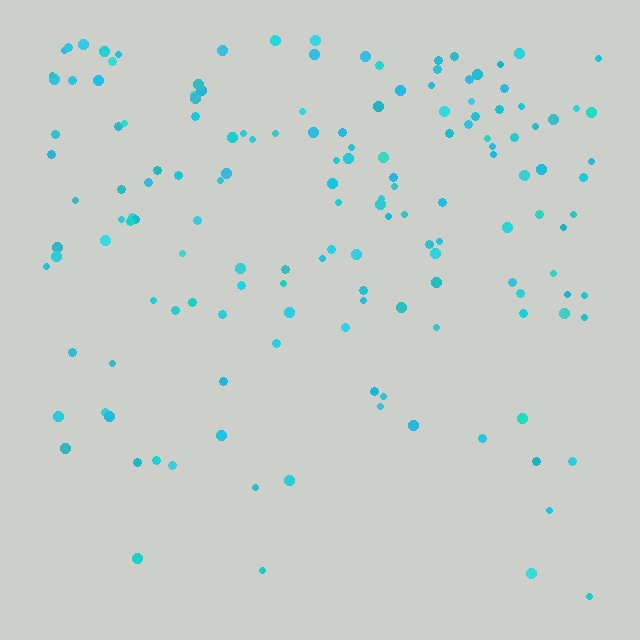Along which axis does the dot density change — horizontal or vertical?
Vertical.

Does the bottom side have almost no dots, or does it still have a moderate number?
Still a moderate number, just noticeably fewer than the top.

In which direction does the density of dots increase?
From bottom to top, with the top side densest.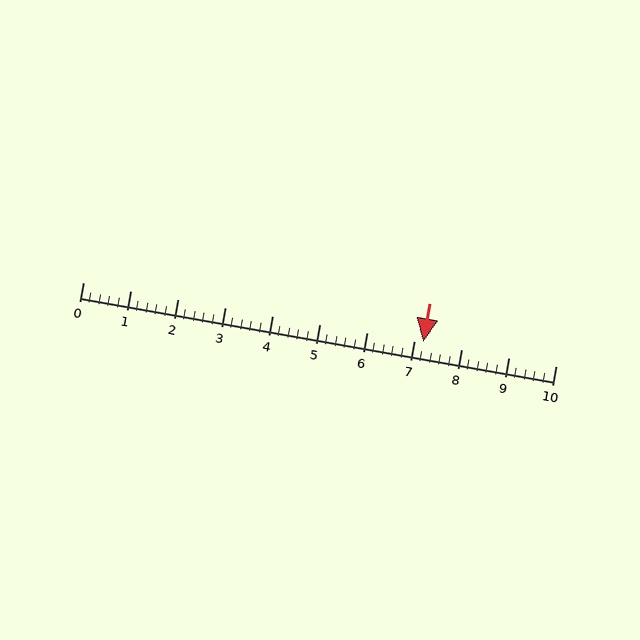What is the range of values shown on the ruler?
The ruler shows values from 0 to 10.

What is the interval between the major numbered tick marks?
The major tick marks are spaced 1 units apart.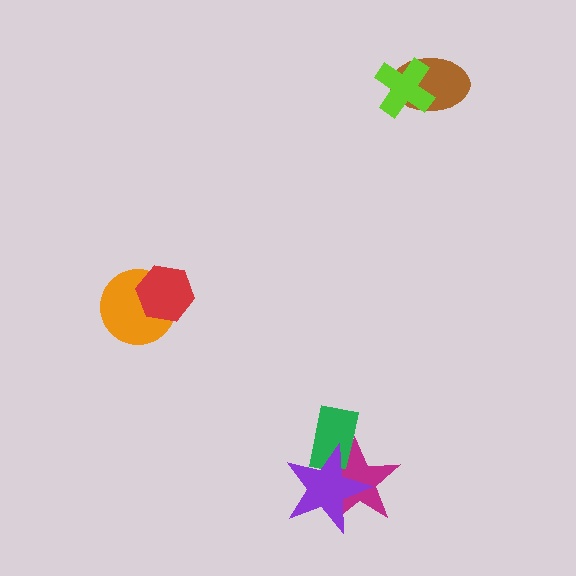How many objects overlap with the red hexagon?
1 object overlaps with the red hexagon.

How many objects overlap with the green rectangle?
2 objects overlap with the green rectangle.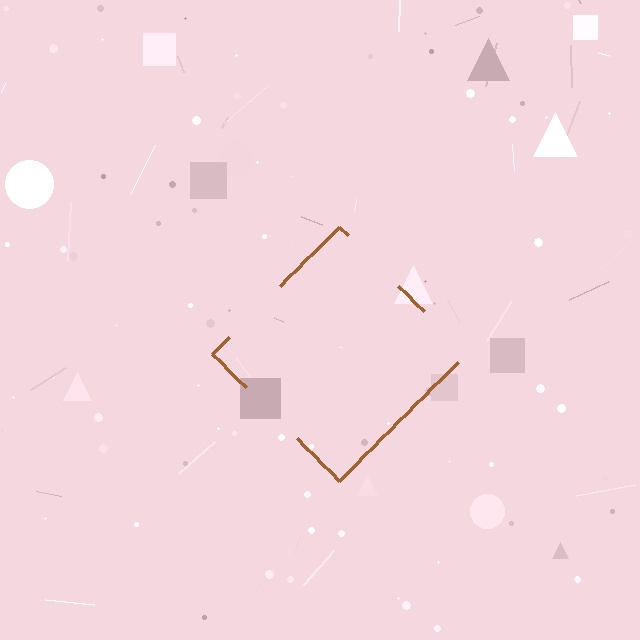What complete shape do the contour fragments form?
The contour fragments form a diamond.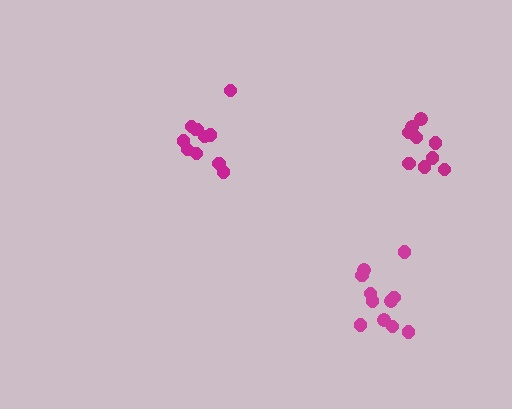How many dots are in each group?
Group 1: 9 dots, Group 2: 11 dots, Group 3: 11 dots (31 total).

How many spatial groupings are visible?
There are 3 spatial groupings.